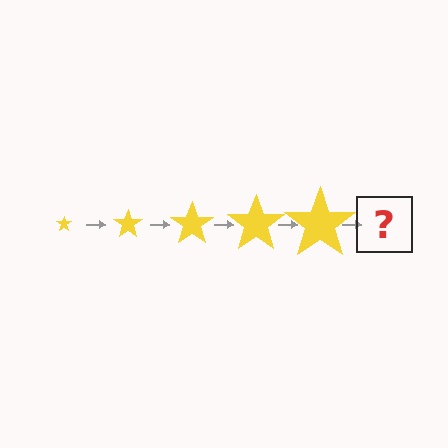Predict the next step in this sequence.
The next step is a yellow star, larger than the previous one.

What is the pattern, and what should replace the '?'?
The pattern is that the star gets progressively larger each step. The '?' should be a yellow star, larger than the previous one.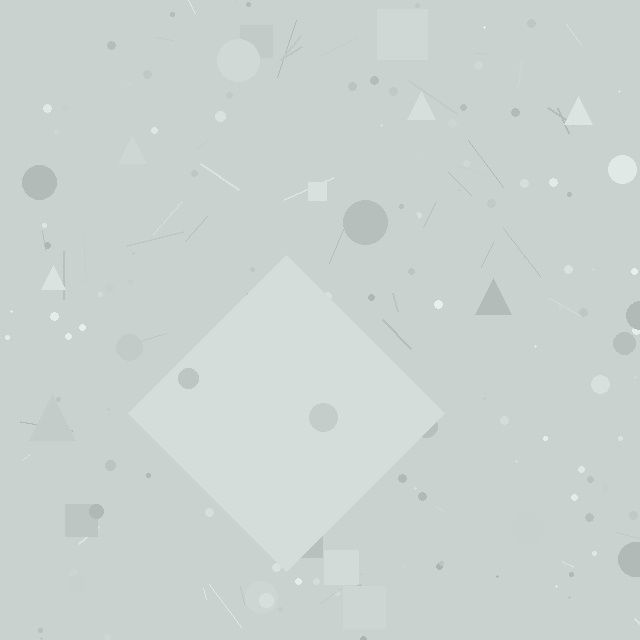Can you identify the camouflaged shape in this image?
The camouflaged shape is a diamond.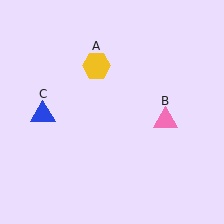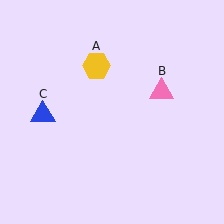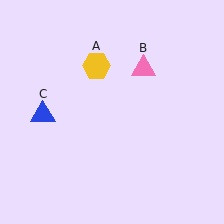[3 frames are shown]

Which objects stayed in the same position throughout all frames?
Yellow hexagon (object A) and blue triangle (object C) remained stationary.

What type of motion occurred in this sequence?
The pink triangle (object B) rotated counterclockwise around the center of the scene.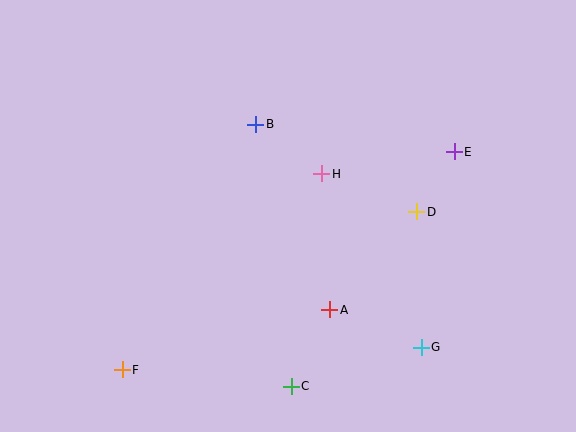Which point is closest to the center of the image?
Point H at (322, 174) is closest to the center.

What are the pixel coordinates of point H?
Point H is at (322, 174).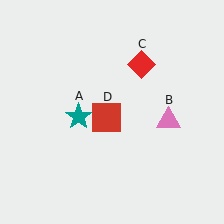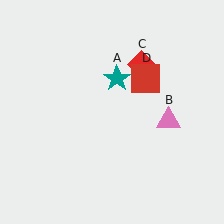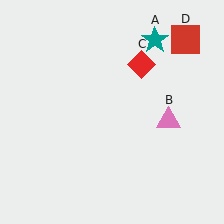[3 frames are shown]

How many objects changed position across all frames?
2 objects changed position: teal star (object A), red square (object D).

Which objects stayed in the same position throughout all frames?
Pink triangle (object B) and red diamond (object C) remained stationary.